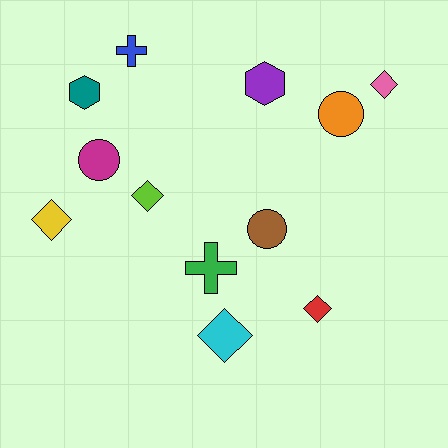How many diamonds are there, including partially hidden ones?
There are 5 diamonds.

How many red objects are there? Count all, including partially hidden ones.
There is 1 red object.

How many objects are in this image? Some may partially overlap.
There are 12 objects.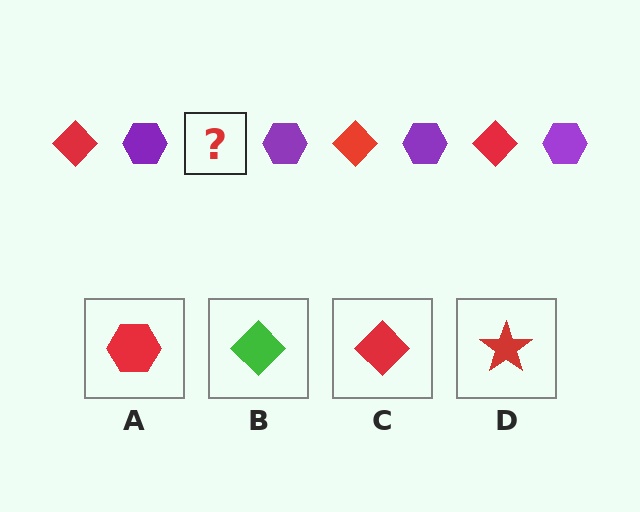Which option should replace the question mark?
Option C.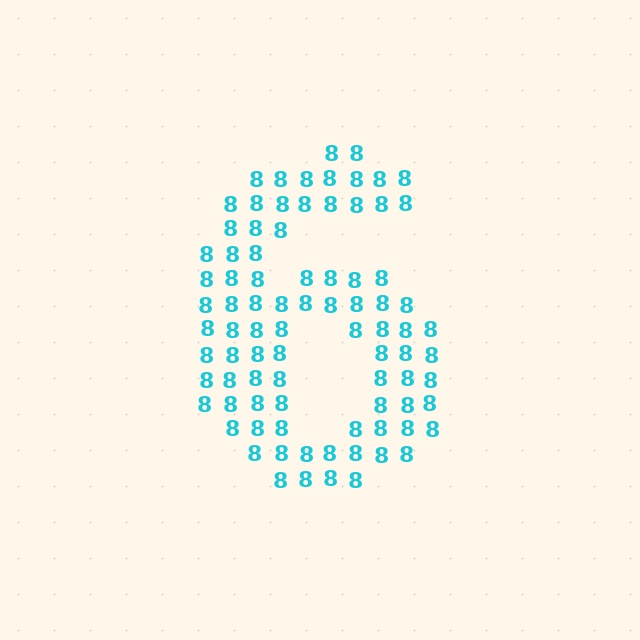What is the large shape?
The large shape is the digit 6.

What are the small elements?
The small elements are digit 8's.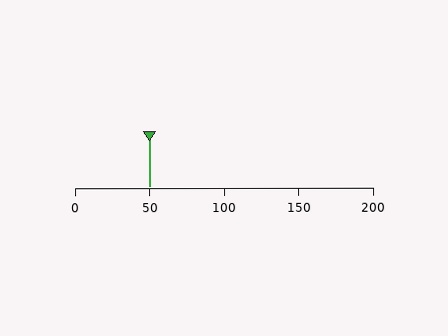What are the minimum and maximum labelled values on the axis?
The axis runs from 0 to 200.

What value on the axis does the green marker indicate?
The marker indicates approximately 50.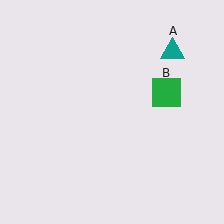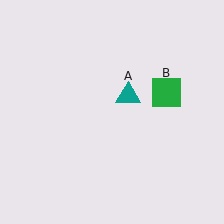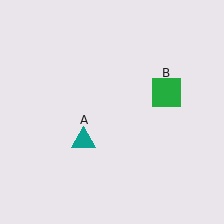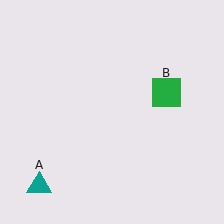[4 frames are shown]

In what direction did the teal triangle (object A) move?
The teal triangle (object A) moved down and to the left.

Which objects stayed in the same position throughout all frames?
Green square (object B) remained stationary.